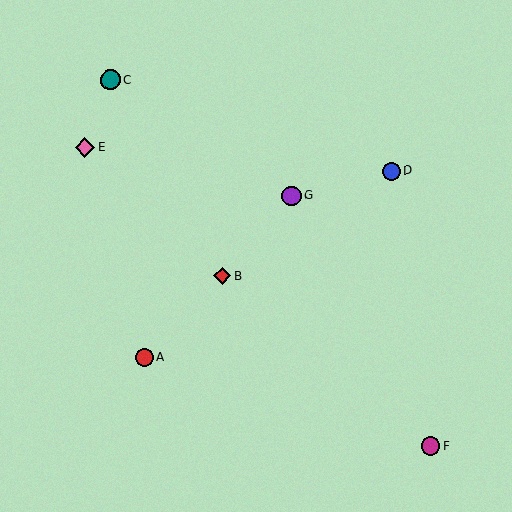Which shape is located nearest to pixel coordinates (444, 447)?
The magenta circle (labeled F) at (430, 446) is nearest to that location.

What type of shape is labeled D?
Shape D is a blue circle.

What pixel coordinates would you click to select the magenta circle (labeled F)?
Click at (430, 446) to select the magenta circle F.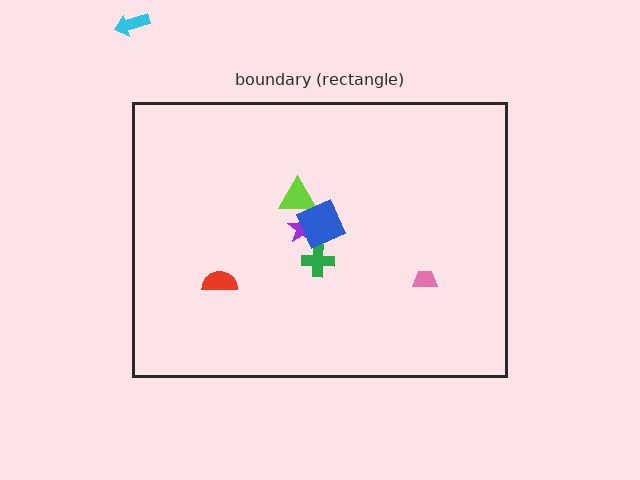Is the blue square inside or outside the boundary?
Inside.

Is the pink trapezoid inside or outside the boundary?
Inside.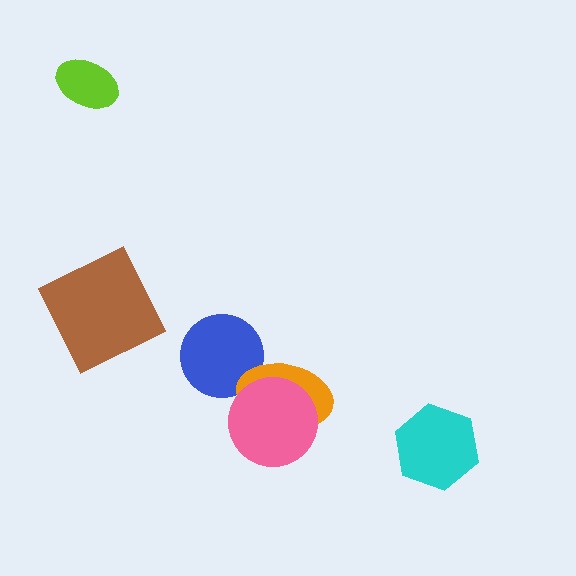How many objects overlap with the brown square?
0 objects overlap with the brown square.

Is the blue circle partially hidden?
Yes, it is partially covered by another shape.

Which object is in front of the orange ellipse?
The pink circle is in front of the orange ellipse.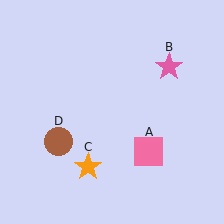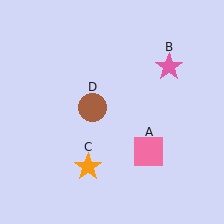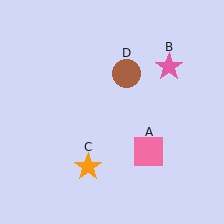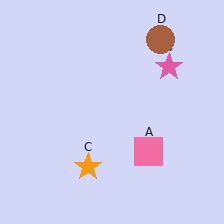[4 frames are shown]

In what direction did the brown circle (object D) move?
The brown circle (object D) moved up and to the right.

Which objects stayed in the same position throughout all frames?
Pink square (object A) and pink star (object B) and orange star (object C) remained stationary.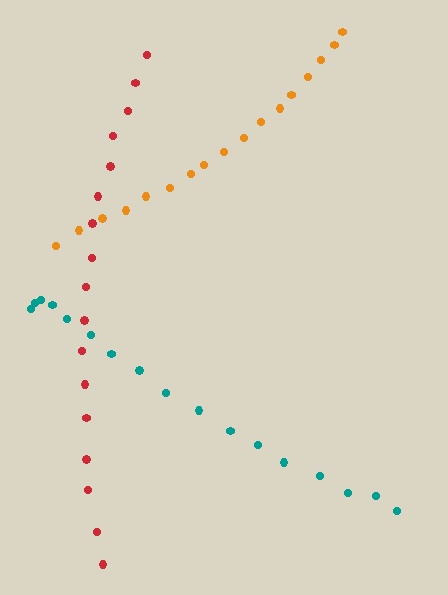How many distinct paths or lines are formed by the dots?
There are 3 distinct paths.